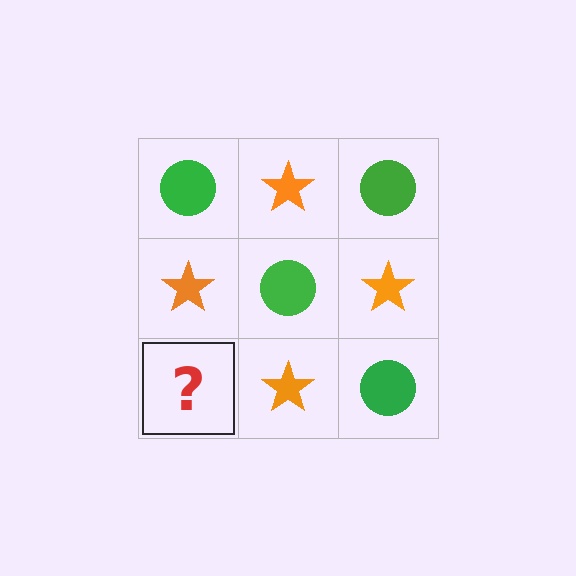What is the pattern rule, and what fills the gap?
The rule is that it alternates green circle and orange star in a checkerboard pattern. The gap should be filled with a green circle.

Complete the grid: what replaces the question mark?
The question mark should be replaced with a green circle.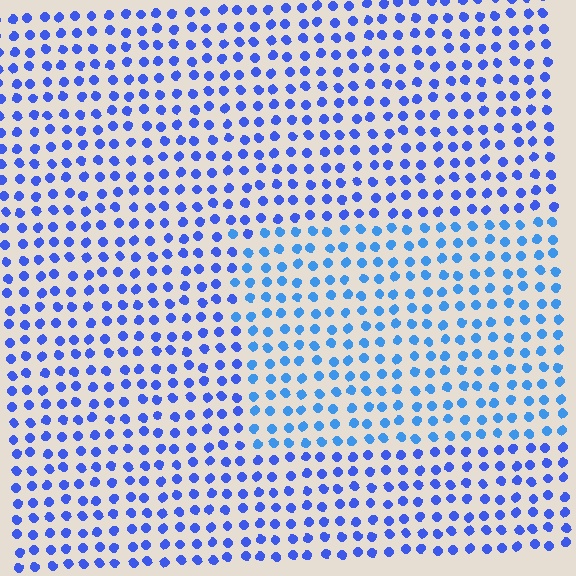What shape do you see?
I see a rectangle.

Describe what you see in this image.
The image is filled with small blue elements in a uniform arrangement. A rectangle-shaped region is visible where the elements are tinted to a slightly different hue, forming a subtle color boundary.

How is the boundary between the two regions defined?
The boundary is defined purely by a slight shift in hue (about 22 degrees). Spacing, size, and orientation are identical on both sides.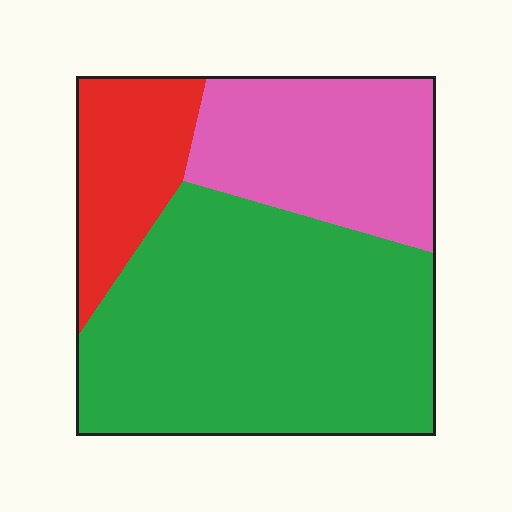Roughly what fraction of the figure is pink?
Pink takes up about one quarter (1/4) of the figure.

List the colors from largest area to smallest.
From largest to smallest: green, pink, red.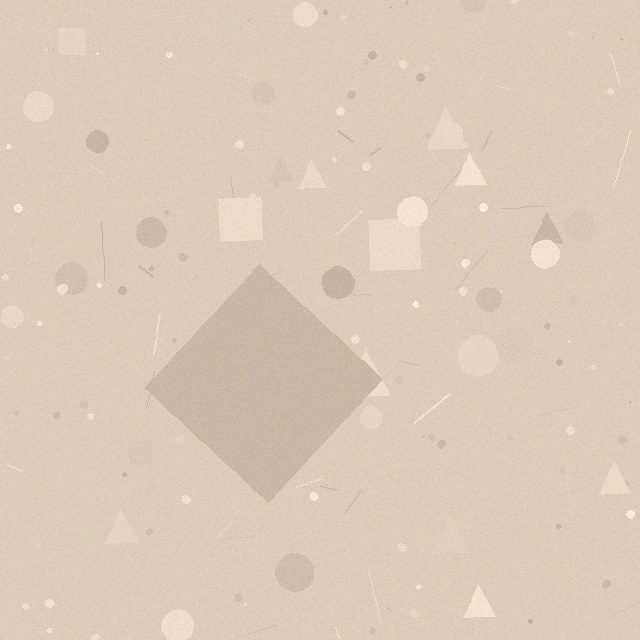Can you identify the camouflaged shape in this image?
The camouflaged shape is a diamond.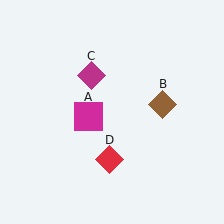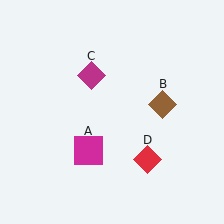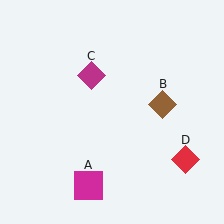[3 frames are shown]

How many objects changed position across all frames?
2 objects changed position: magenta square (object A), red diamond (object D).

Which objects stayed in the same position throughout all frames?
Brown diamond (object B) and magenta diamond (object C) remained stationary.